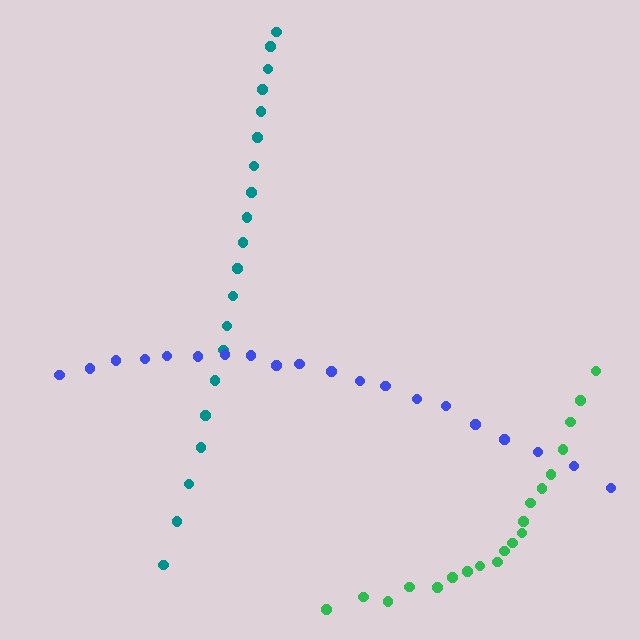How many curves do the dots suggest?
There are 3 distinct paths.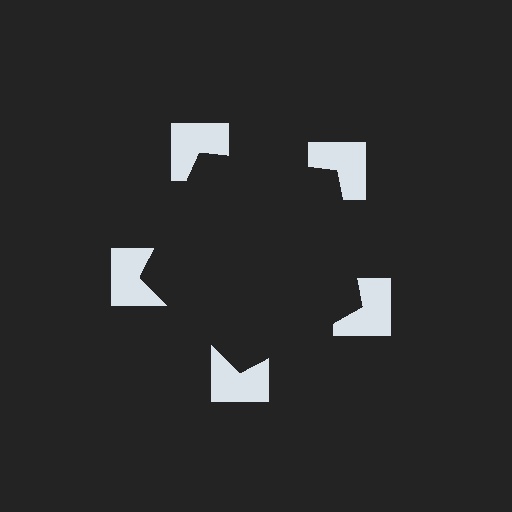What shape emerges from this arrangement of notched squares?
An illusory pentagon — its edges are inferred from the aligned wedge cuts in the notched squares, not physically drawn.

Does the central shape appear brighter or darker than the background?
It typically appears slightly darker than the background, even though no actual brightness change is drawn.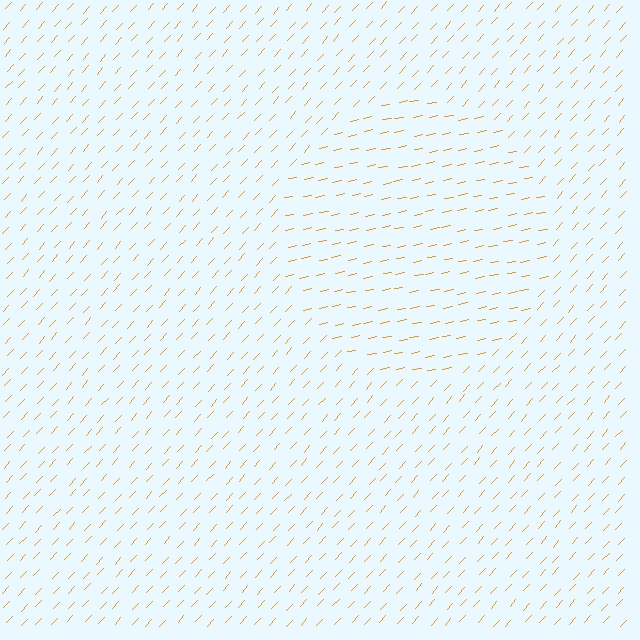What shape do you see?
I see a circle.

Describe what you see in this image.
The image is filled with small orange line segments. A circle region in the image has lines oriented differently from the surrounding lines, creating a visible texture boundary.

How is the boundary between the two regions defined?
The boundary is defined purely by a change in line orientation (approximately 36 degrees difference). All lines are the same color and thickness.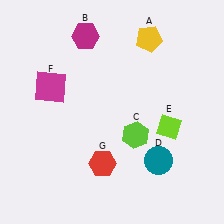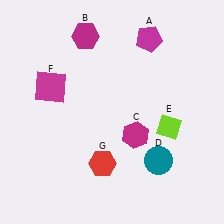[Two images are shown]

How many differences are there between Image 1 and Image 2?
There are 2 differences between the two images.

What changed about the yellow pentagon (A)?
In Image 1, A is yellow. In Image 2, it changed to magenta.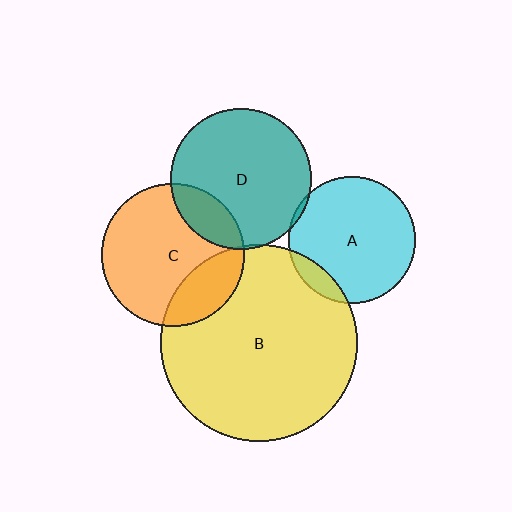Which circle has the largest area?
Circle B (yellow).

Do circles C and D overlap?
Yes.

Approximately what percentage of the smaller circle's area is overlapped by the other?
Approximately 15%.